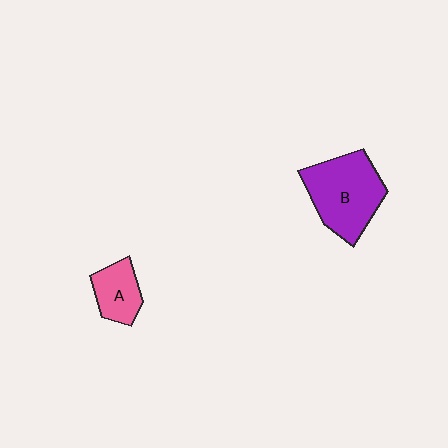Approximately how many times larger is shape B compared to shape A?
Approximately 2.1 times.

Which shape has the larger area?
Shape B (purple).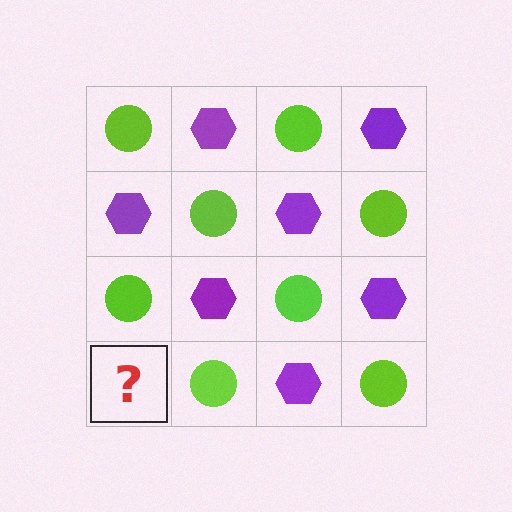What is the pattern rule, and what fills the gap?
The rule is that it alternates lime circle and purple hexagon in a checkerboard pattern. The gap should be filled with a purple hexagon.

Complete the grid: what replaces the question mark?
The question mark should be replaced with a purple hexagon.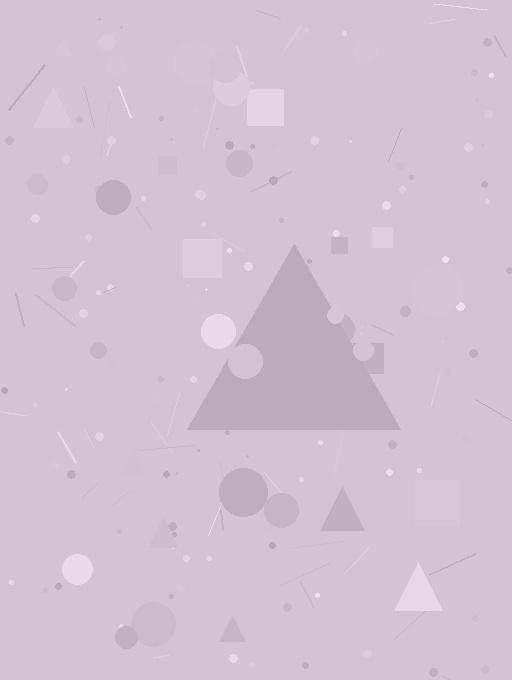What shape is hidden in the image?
A triangle is hidden in the image.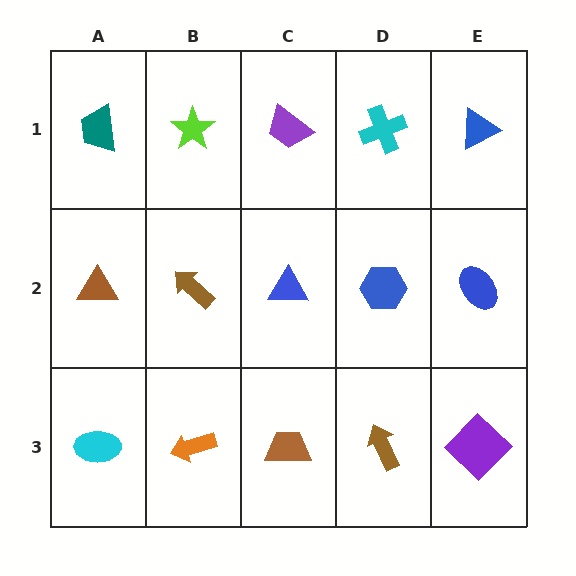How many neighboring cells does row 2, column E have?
3.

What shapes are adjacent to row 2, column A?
A teal trapezoid (row 1, column A), a cyan ellipse (row 3, column A), a brown arrow (row 2, column B).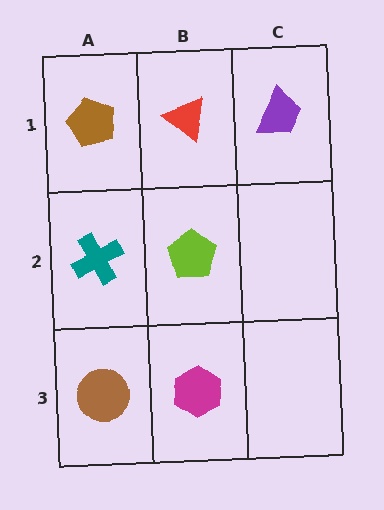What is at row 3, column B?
A magenta hexagon.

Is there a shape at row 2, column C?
No, that cell is empty.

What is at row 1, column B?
A red triangle.